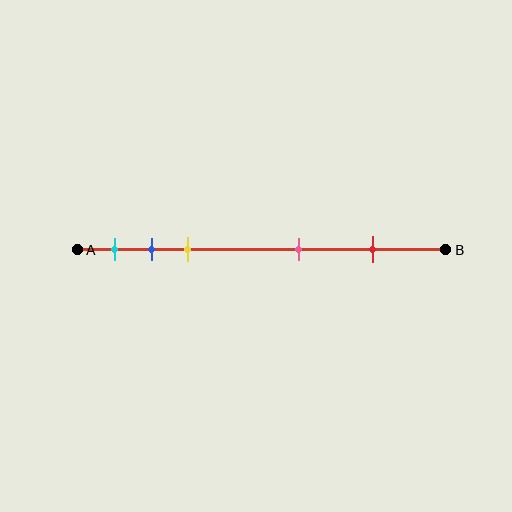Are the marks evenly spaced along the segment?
No, the marks are not evenly spaced.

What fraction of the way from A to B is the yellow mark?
The yellow mark is approximately 30% (0.3) of the way from A to B.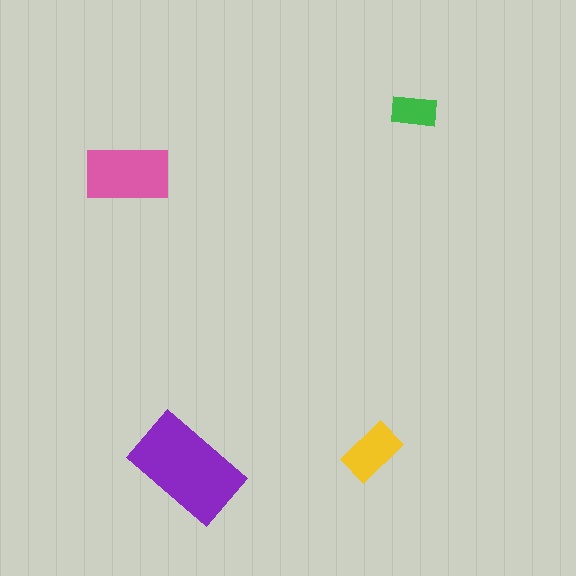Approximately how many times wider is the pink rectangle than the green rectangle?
About 2 times wider.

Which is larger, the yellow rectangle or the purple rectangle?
The purple one.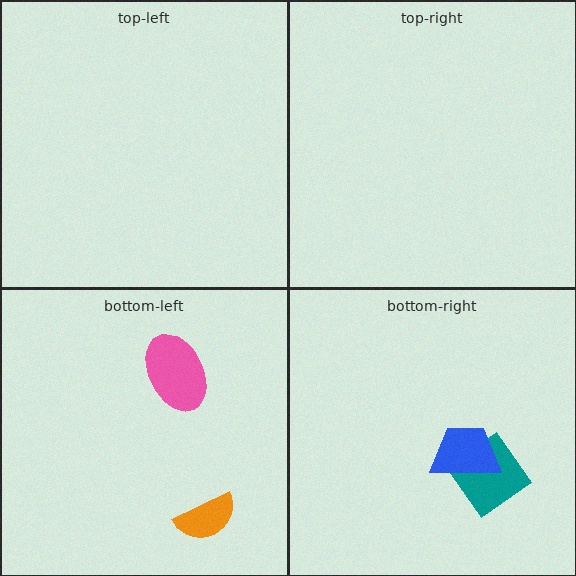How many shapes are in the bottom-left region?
2.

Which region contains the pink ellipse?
The bottom-left region.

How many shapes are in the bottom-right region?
2.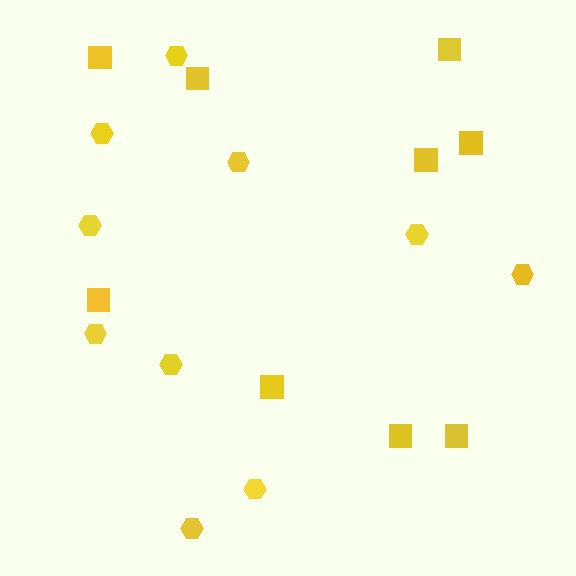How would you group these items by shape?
There are 2 groups: one group of squares (9) and one group of hexagons (10).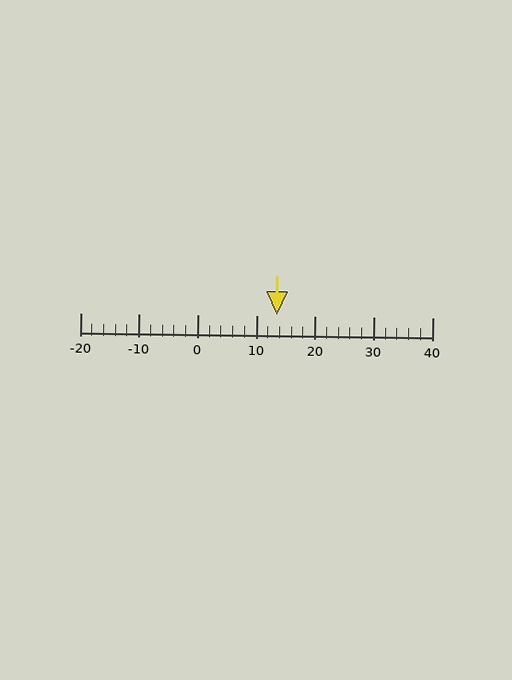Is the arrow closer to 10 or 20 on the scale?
The arrow is closer to 10.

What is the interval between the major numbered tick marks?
The major tick marks are spaced 10 units apart.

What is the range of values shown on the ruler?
The ruler shows values from -20 to 40.